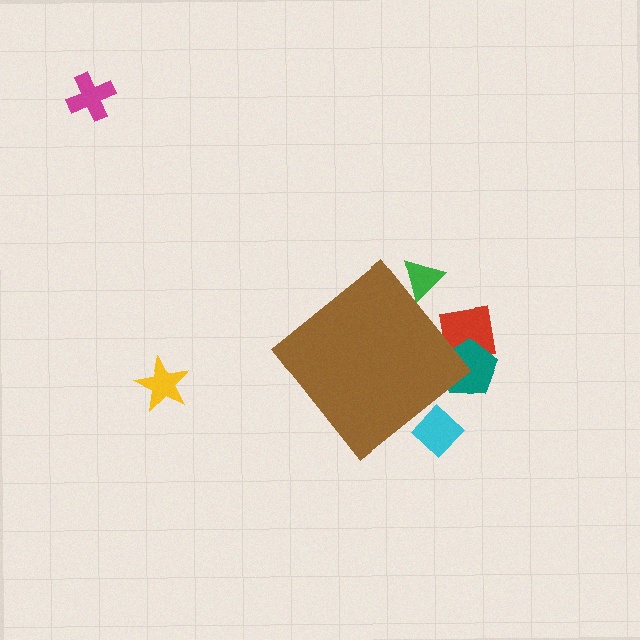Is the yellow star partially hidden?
No, the yellow star is fully visible.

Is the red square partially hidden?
Yes, the red square is partially hidden behind the brown diamond.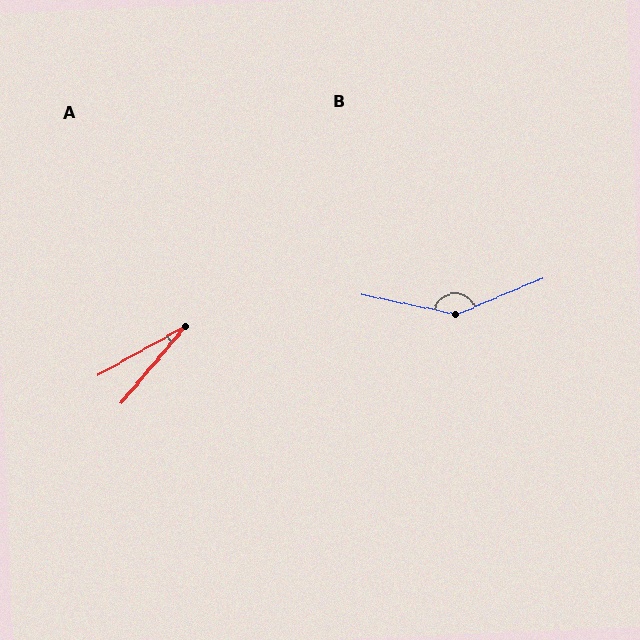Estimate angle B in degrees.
Approximately 145 degrees.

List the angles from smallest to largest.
A (21°), B (145°).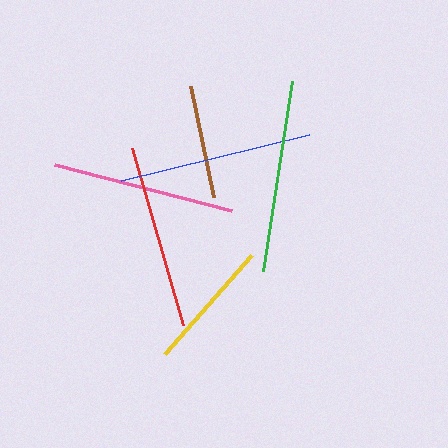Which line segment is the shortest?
The brown line is the shortest at approximately 113 pixels.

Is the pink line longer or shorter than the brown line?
The pink line is longer than the brown line.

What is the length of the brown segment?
The brown segment is approximately 113 pixels long.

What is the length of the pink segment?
The pink segment is approximately 183 pixels long.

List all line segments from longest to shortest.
From longest to shortest: blue, green, red, pink, yellow, brown.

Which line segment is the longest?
The blue line is the longest at approximately 193 pixels.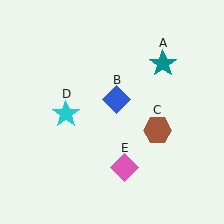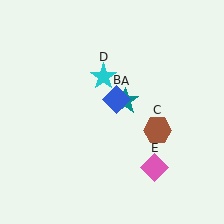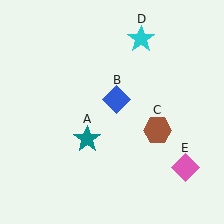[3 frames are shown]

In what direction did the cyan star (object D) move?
The cyan star (object D) moved up and to the right.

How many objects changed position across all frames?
3 objects changed position: teal star (object A), cyan star (object D), pink diamond (object E).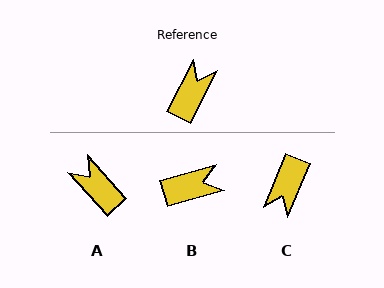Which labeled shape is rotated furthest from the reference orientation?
C, about 176 degrees away.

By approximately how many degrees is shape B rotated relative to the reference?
Approximately 48 degrees clockwise.